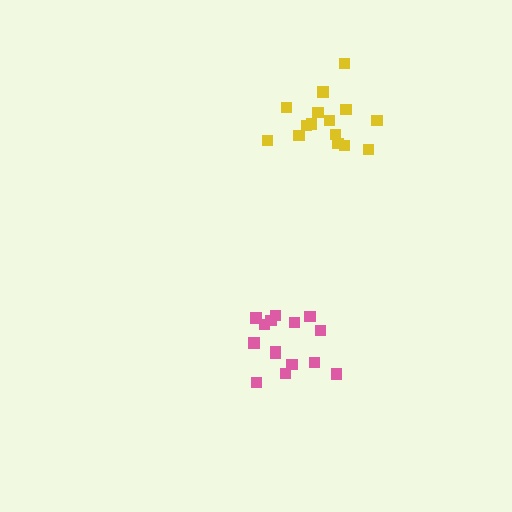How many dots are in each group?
Group 1: 15 dots, Group 2: 15 dots (30 total).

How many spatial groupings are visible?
There are 2 spatial groupings.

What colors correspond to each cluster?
The clusters are colored: pink, yellow.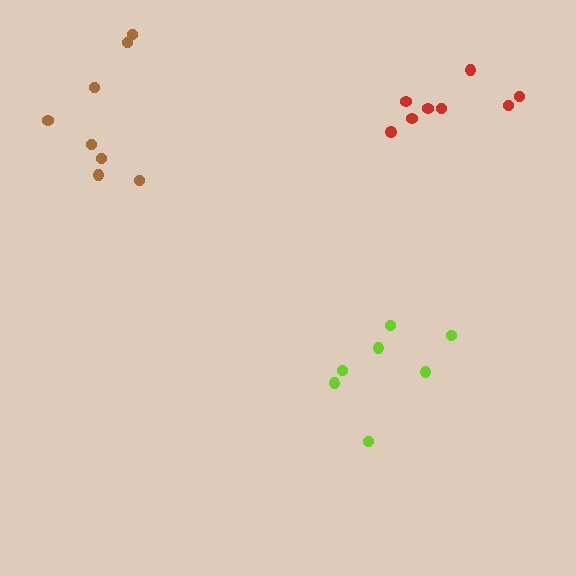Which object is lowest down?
The lime cluster is bottommost.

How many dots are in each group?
Group 1: 7 dots, Group 2: 8 dots, Group 3: 8 dots (23 total).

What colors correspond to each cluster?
The clusters are colored: lime, brown, red.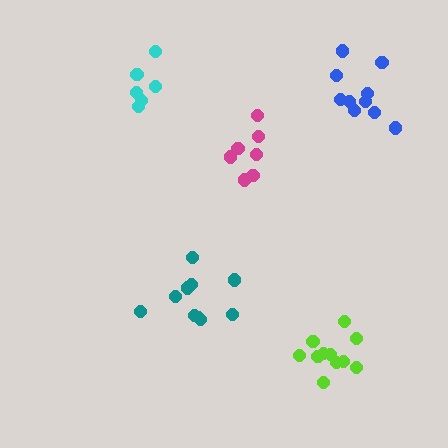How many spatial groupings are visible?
There are 5 spatial groupings.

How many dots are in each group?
Group 1: 10 dots, Group 2: 6 dots, Group 3: 7 dots, Group 4: 10 dots, Group 5: 11 dots (44 total).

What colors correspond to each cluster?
The clusters are colored: teal, cyan, magenta, blue, lime.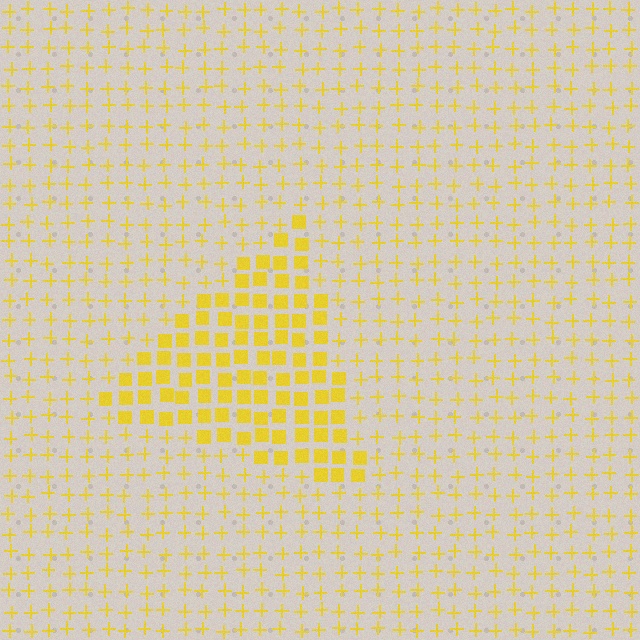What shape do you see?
I see a triangle.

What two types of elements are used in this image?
The image uses squares inside the triangle region and plus signs outside it.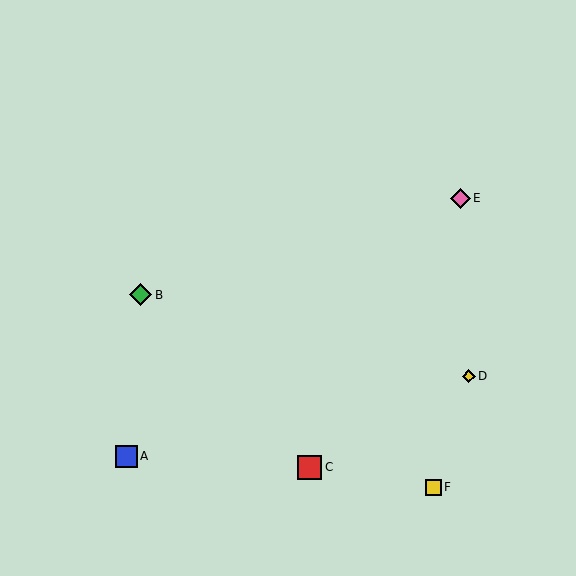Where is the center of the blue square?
The center of the blue square is at (127, 456).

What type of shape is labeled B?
Shape B is a green diamond.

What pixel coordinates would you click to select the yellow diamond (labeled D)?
Click at (469, 376) to select the yellow diamond D.